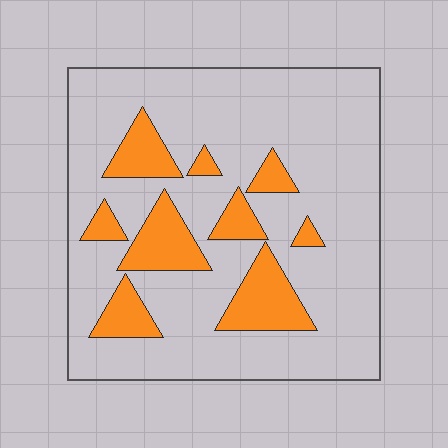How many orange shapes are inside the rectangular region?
9.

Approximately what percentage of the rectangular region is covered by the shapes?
Approximately 20%.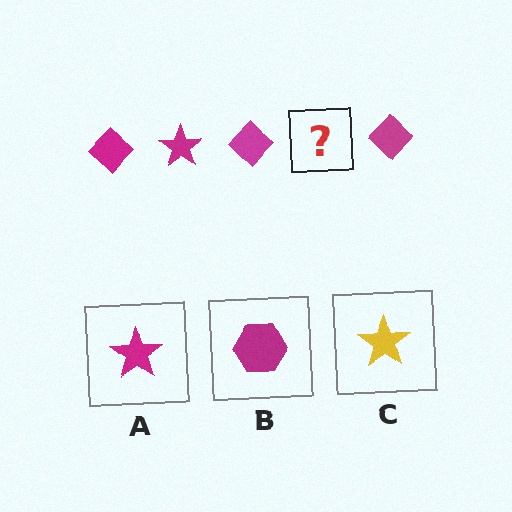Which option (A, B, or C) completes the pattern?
A.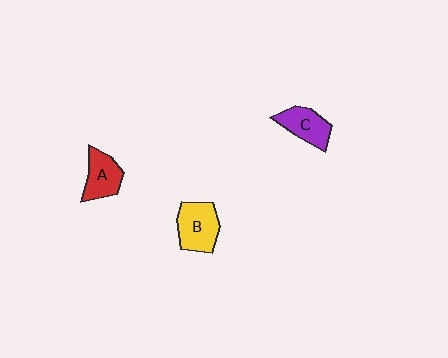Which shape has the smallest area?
Shape C (purple).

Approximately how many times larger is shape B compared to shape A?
Approximately 1.2 times.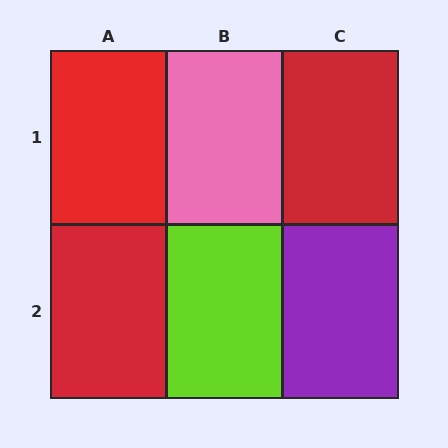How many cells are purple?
1 cell is purple.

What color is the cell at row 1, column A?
Red.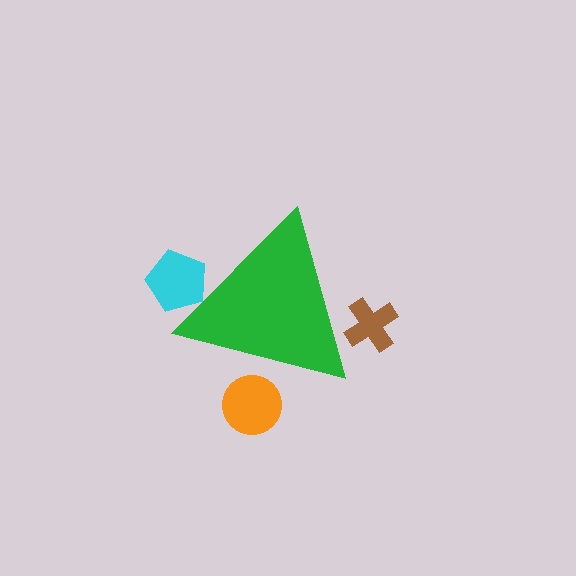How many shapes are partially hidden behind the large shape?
3 shapes are partially hidden.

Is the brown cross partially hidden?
Yes, the brown cross is partially hidden behind the green triangle.